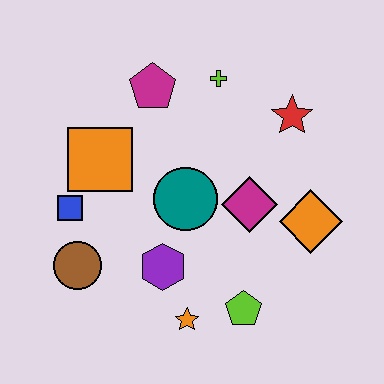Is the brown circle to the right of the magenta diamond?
No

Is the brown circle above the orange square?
No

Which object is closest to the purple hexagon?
The orange star is closest to the purple hexagon.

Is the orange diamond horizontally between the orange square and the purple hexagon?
No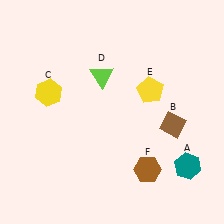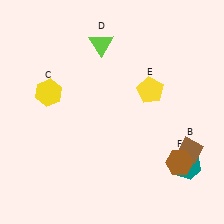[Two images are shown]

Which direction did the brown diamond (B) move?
The brown diamond (B) moved down.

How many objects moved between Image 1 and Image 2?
3 objects moved between the two images.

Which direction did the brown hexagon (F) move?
The brown hexagon (F) moved right.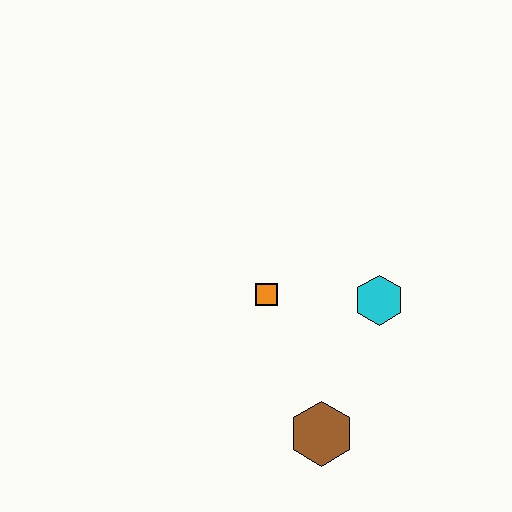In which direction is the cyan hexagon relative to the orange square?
The cyan hexagon is to the right of the orange square.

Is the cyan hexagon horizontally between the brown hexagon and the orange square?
No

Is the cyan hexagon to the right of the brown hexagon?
Yes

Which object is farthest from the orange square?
The brown hexagon is farthest from the orange square.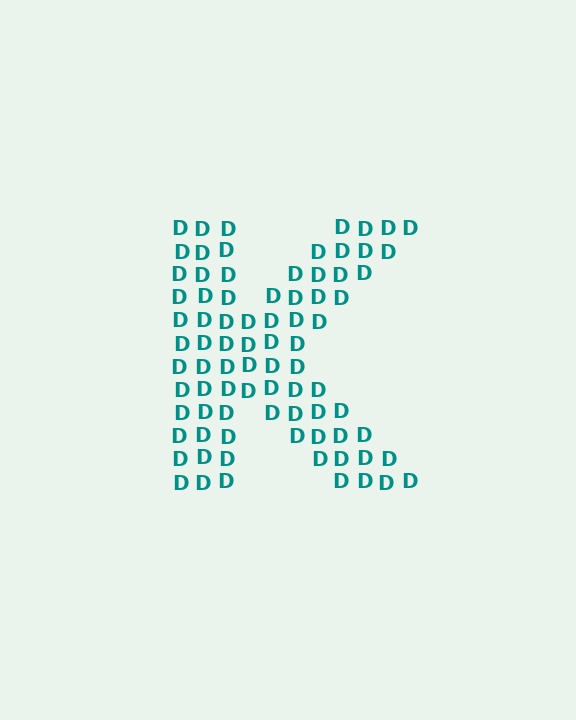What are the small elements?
The small elements are letter D's.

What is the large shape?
The large shape is the letter K.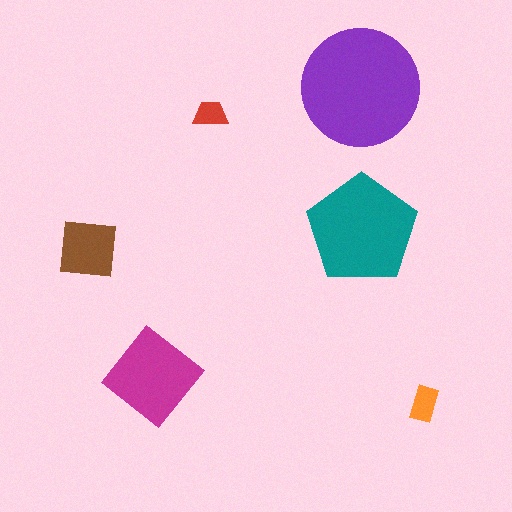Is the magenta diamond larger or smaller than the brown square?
Larger.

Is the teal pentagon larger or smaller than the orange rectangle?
Larger.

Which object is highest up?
The purple circle is topmost.